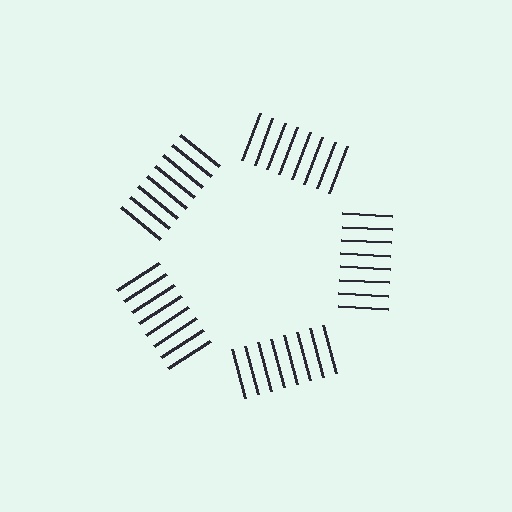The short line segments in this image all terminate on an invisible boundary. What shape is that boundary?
An illusory pentagon — the line segments terminate on its edges but no continuous stroke is drawn.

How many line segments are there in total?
40 — 8 along each of the 5 edges.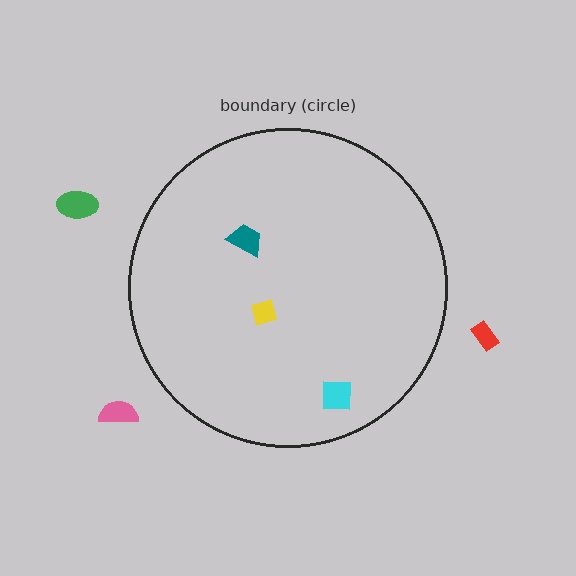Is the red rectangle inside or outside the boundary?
Outside.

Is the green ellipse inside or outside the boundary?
Outside.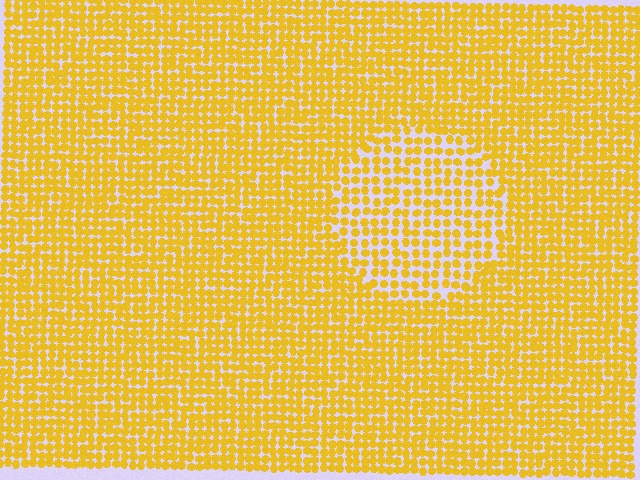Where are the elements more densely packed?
The elements are more densely packed outside the circle boundary.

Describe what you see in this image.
The image contains small yellow elements arranged at two different densities. A circle-shaped region is visible where the elements are less densely packed than the surrounding area.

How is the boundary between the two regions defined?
The boundary is defined by a change in element density (approximately 1.5x ratio). All elements are the same color, size, and shape.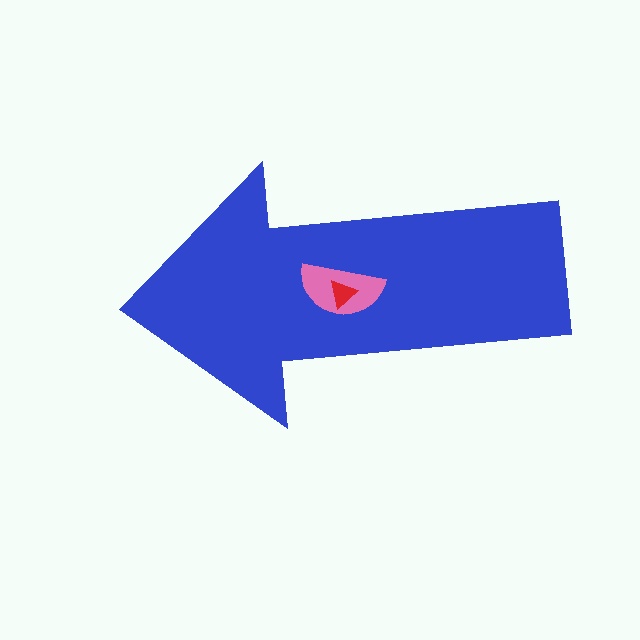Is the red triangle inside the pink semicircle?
Yes.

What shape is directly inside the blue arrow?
The pink semicircle.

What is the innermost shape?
The red triangle.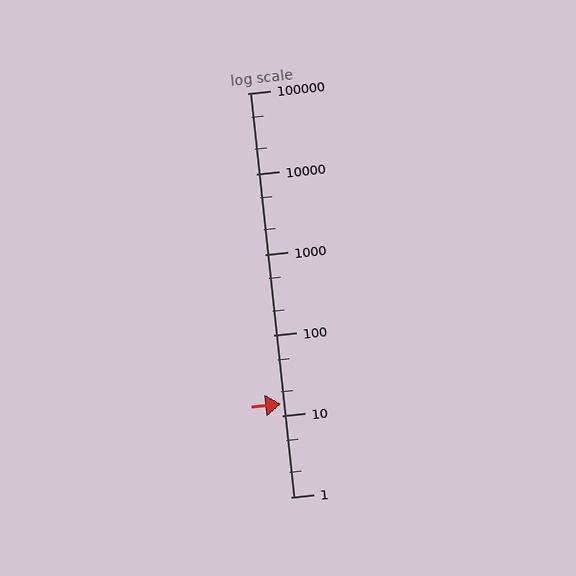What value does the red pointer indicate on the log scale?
The pointer indicates approximately 14.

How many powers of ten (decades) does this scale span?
The scale spans 5 decades, from 1 to 100000.